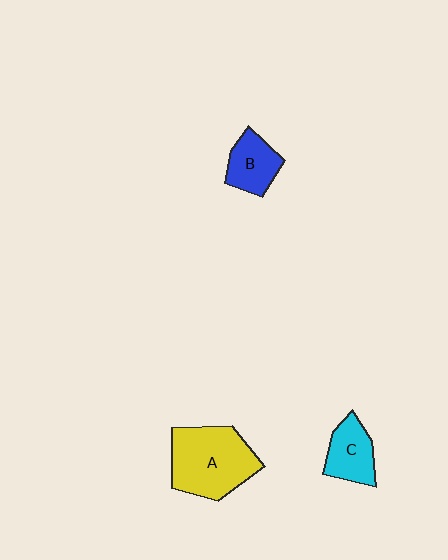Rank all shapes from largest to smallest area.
From largest to smallest: A (yellow), C (cyan), B (blue).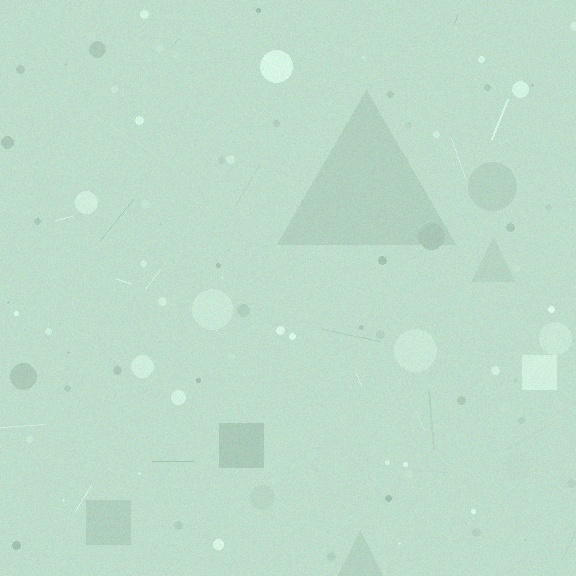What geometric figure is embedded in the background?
A triangle is embedded in the background.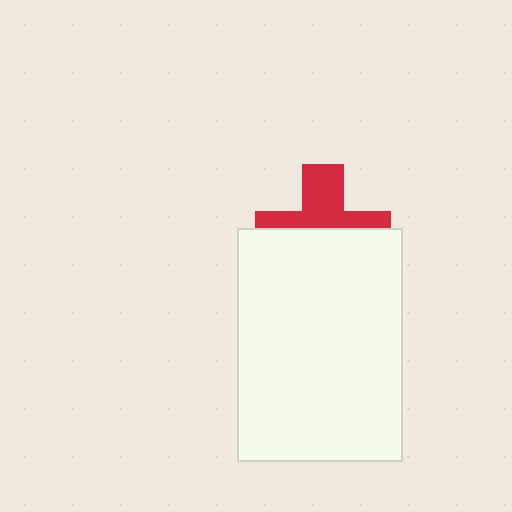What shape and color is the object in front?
The object in front is a white rectangle.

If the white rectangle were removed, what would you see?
You would see the complete red cross.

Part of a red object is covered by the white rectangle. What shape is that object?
It is a cross.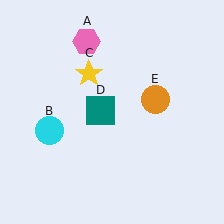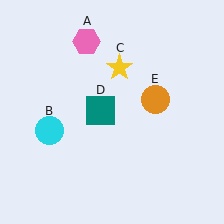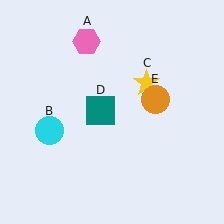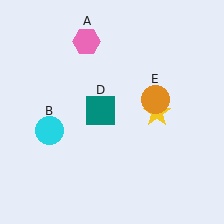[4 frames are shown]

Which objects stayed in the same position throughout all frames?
Pink hexagon (object A) and cyan circle (object B) and teal square (object D) and orange circle (object E) remained stationary.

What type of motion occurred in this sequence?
The yellow star (object C) rotated clockwise around the center of the scene.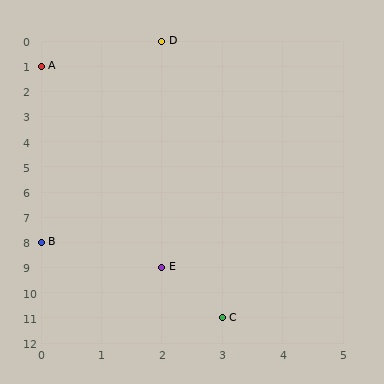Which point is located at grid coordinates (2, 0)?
Point D is at (2, 0).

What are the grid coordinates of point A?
Point A is at grid coordinates (0, 1).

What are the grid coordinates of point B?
Point B is at grid coordinates (0, 8).